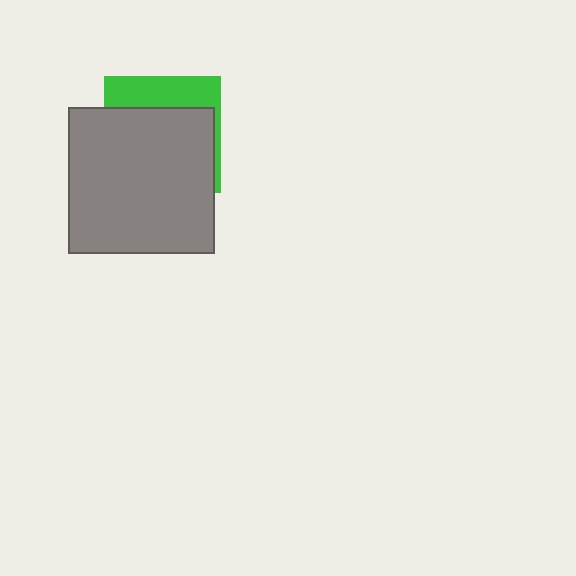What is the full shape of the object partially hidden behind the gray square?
The partially hidden object is a green square.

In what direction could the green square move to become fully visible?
The green square could move up. That would shift it out from behind the gray square entirely.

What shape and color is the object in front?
The object in front is a gray square.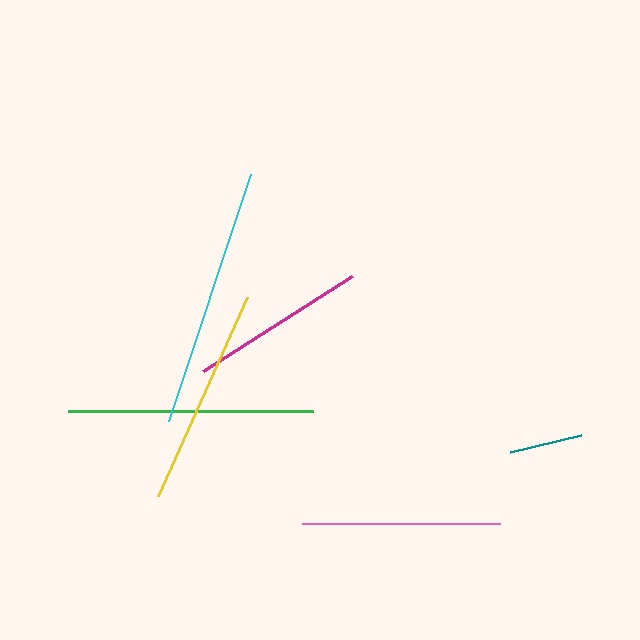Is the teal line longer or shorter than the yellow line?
The yellow line is longer than the teal line.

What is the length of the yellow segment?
The yellow segment is approximately 218 pixels long.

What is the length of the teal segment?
The teal segment is approximately 73 pixels long.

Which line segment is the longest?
The cyan line is the longest at approximately 260 pixels.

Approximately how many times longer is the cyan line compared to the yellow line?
The cyan line is approximately 1.2 times the length of the yellow line.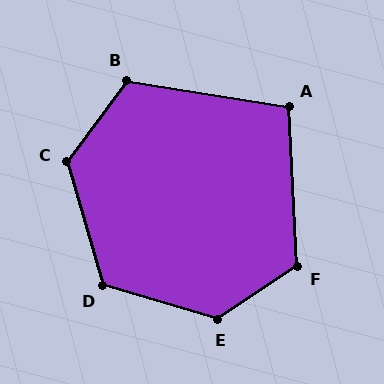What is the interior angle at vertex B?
Approximately 117 degrees (obtuse).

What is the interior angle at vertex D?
Approximately 123 degrees (obtuse).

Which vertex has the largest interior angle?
E, at approximately 131 degrees.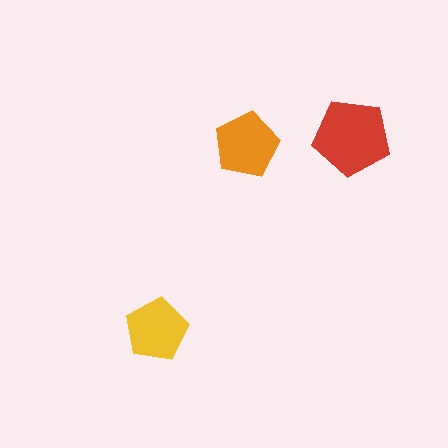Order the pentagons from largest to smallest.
the red one, the orange one, the yellow one.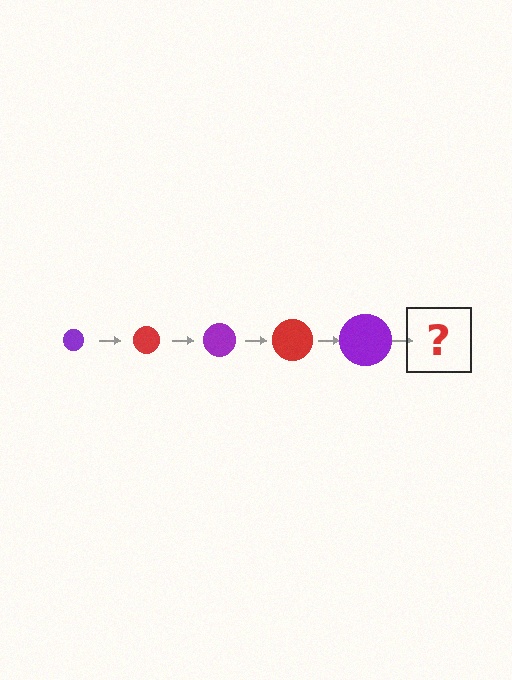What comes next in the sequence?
The next element should be a red circle, larger than the previous one.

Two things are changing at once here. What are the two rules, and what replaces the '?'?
The two rules are that the circle grows larger each step and the color cycles through purple and red. The '?' should be a red circle, larger than the previous one.